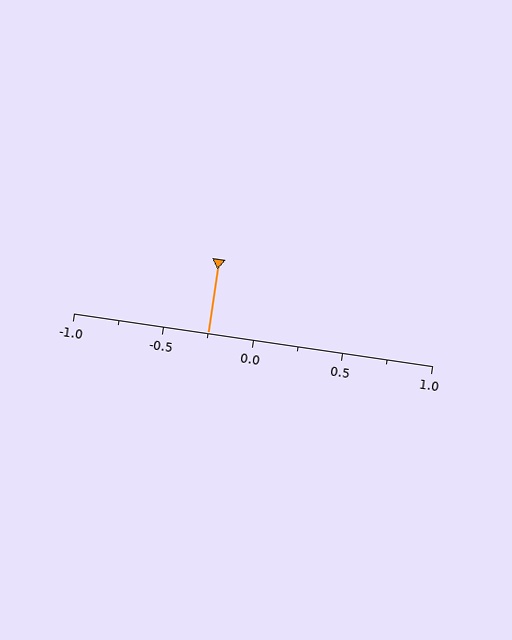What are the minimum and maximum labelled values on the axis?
The axis runs from -1.0 to 1.0.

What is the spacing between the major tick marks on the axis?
The major ticks are spaced 0.5 apart.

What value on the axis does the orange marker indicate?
The marker indicates approximately -0.25.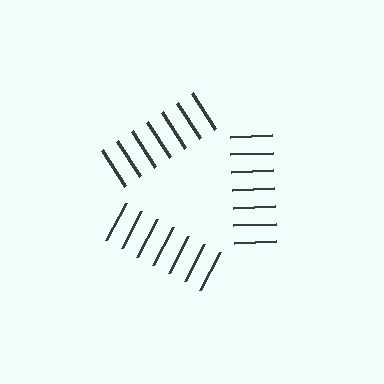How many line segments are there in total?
21 — 7 along each of the 3 edges.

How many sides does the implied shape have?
3 sides — the line-ends trace a triangle.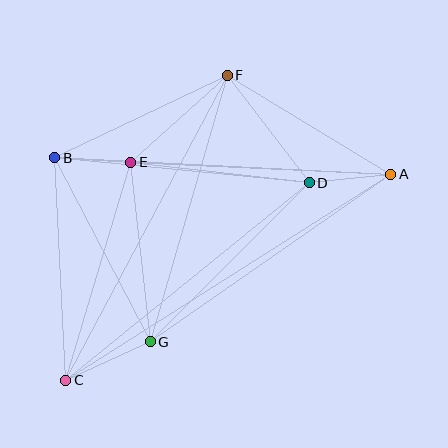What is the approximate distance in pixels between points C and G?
The distance between C and G is approximately 93 pixels.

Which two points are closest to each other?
Points B and E are closest to each other.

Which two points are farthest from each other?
Points A and C are farthest from each other.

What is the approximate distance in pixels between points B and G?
The distance between B and G is approximately 207 pixels.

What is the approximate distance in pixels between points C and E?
The distance between C and E is approximately 228 pixels.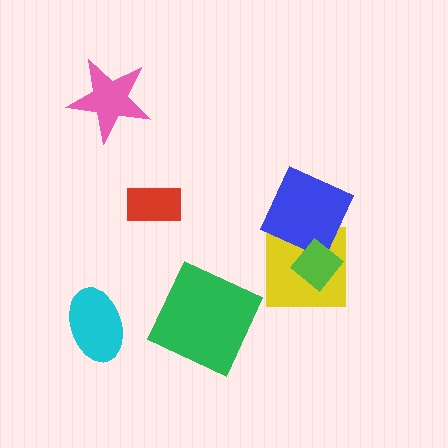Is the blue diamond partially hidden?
Yes, it is partially covered by another shape.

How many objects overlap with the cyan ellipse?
0 objects overlap with the cyan ellipse.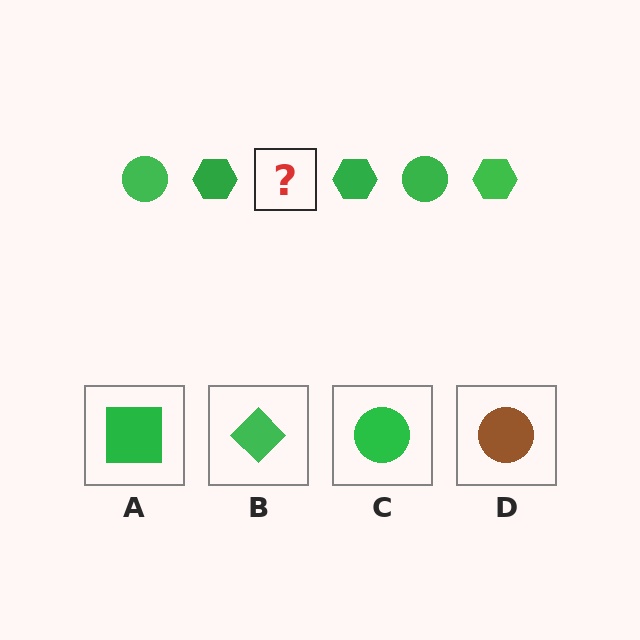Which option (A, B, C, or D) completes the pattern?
C.